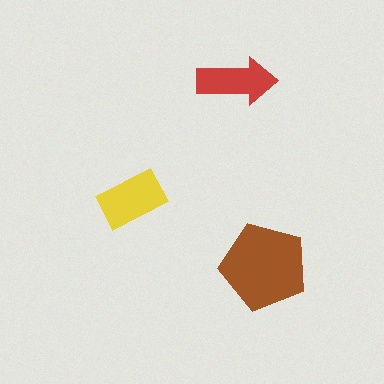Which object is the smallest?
The red arrow.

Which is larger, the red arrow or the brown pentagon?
The brown pentagon.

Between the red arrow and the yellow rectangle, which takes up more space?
The yellow rectangle.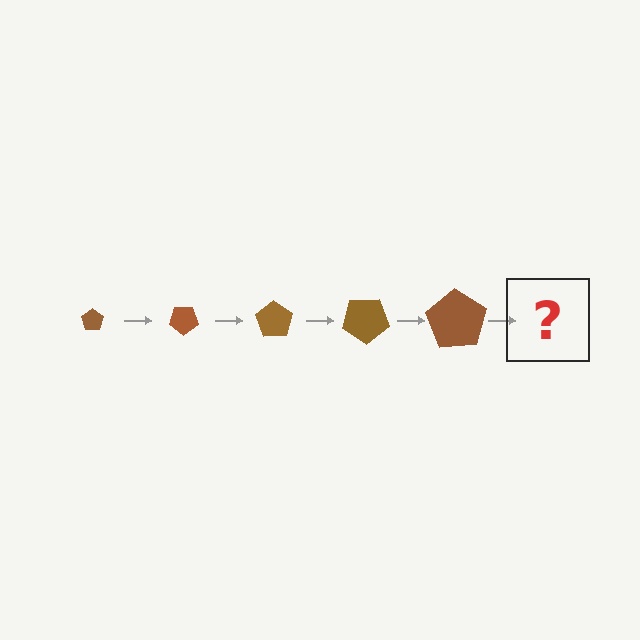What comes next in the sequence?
The next element should be a pentagon, larger than the previous one and rotated 175 degrees from the start.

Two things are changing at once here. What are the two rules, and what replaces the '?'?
The two rules are that the pentagon grows larger each step and it rotates 35 degrees each step. The '?' should be a pentagon, larger than the previous one and rotated 175 degrees from the start.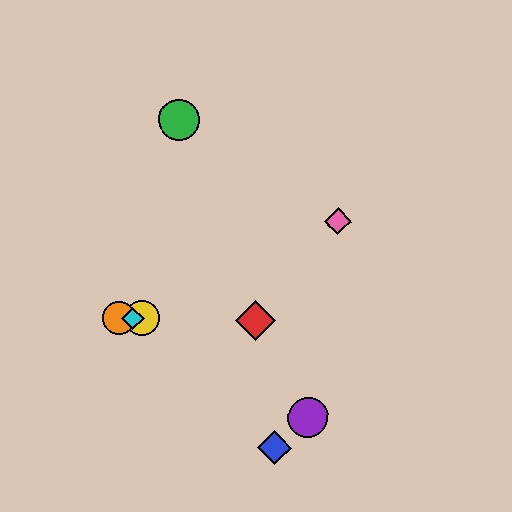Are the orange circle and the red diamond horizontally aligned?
Yes, both are at y≈318.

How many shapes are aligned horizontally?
4 shapes (the red diamond, the yellow circle, the orange circle, the cyan diamond) are aligned horizontally.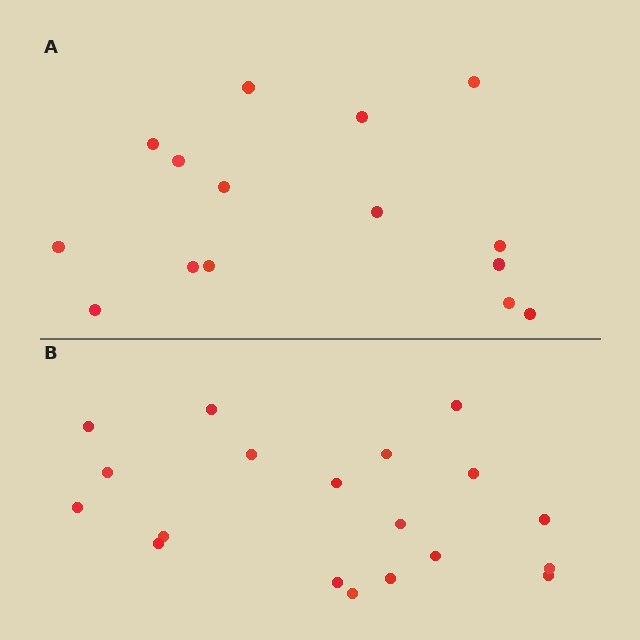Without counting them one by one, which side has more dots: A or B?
Region B (the bottom region) has more dots.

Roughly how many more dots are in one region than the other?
Region B has about 4 more dots than region A.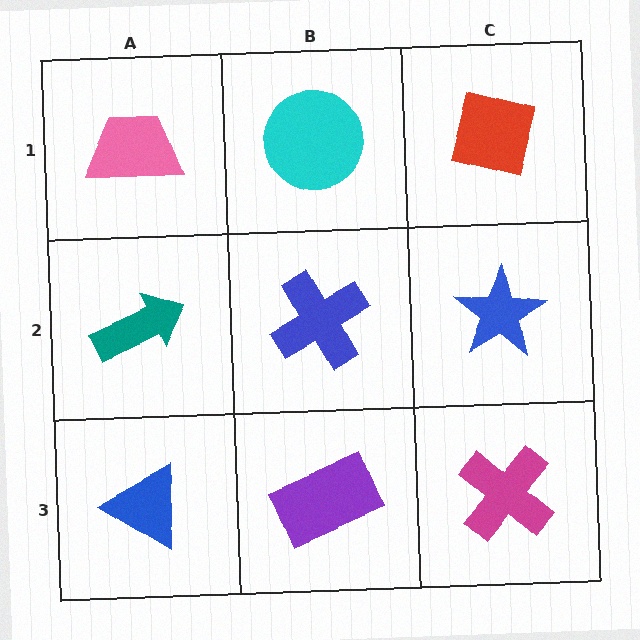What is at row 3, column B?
A purple rectangle.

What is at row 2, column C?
A blue star.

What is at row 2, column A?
A teal arrow.